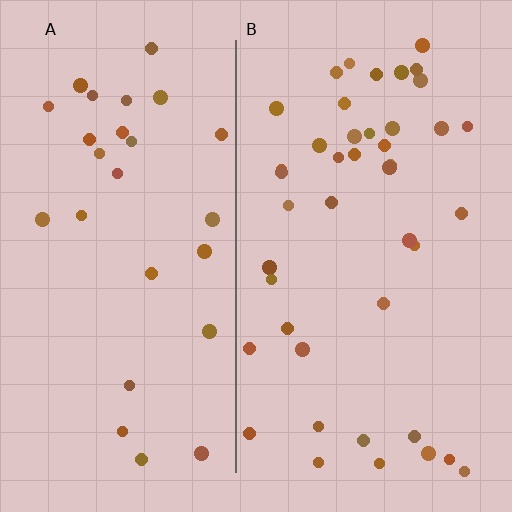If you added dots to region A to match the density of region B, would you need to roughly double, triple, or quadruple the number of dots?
Approximately double.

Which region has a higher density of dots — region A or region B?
B (the right).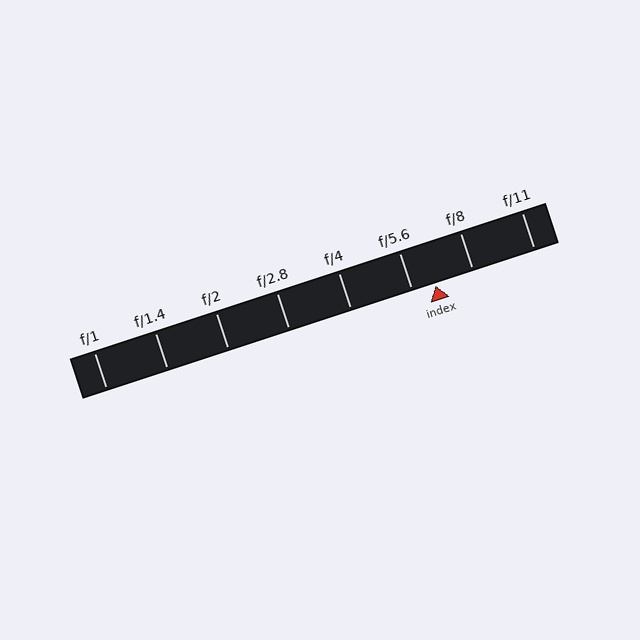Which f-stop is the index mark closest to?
The index mark is closest to f/5.6.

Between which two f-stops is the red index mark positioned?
The index mark is between f/5.6 and f/8.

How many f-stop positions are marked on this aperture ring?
There are 8 f-stop positions marked.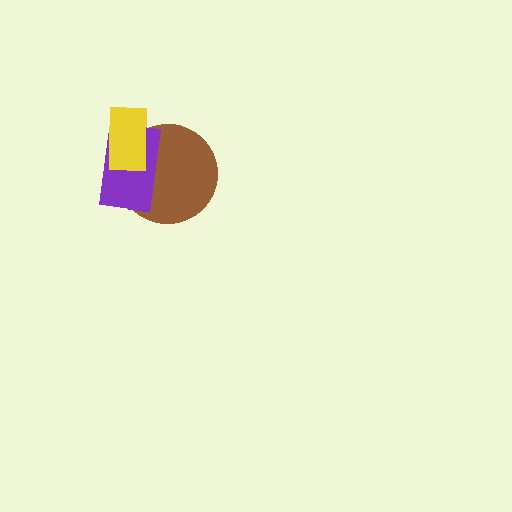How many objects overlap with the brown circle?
2 objects overlap with the brown circle.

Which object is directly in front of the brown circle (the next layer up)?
The purple rectangle is directly in front of the brown circle.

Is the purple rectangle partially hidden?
Yes, it is partially covered by another shape.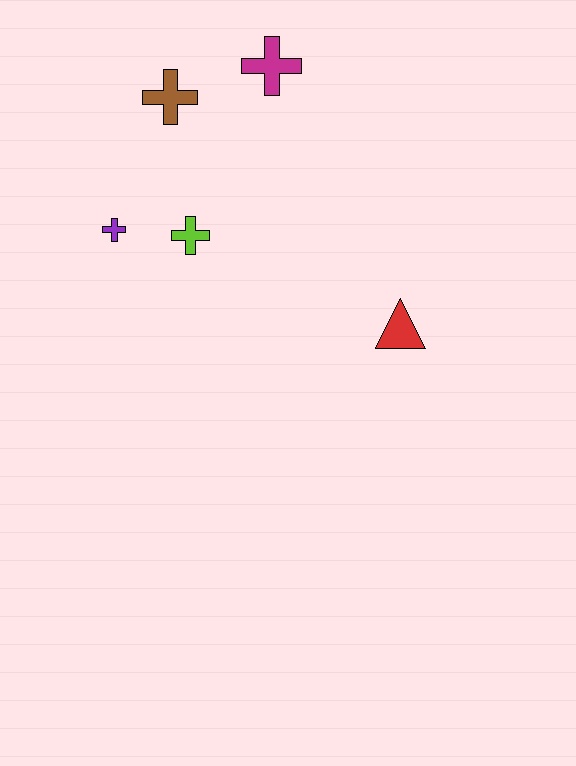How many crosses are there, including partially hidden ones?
There are 4 crosses.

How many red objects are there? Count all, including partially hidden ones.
There is 1 red object.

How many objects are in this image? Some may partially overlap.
There are 5 objects.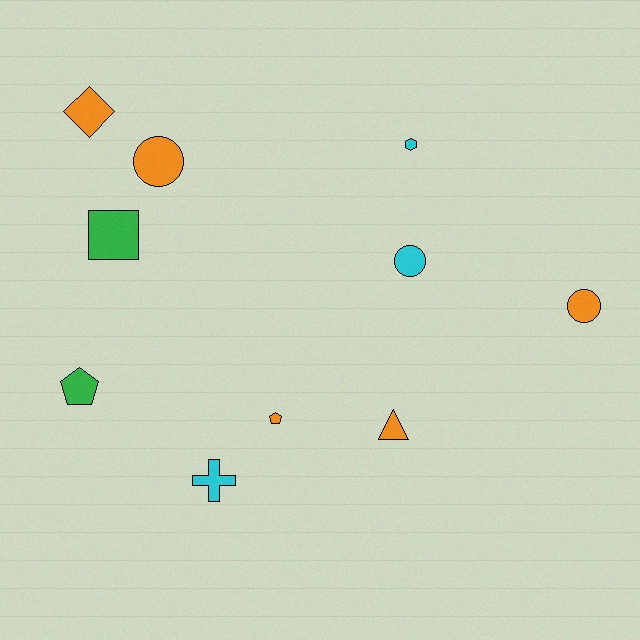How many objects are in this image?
There are 10 objects.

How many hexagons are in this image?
There is 1 hexagon.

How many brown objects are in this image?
There are no brown objects.